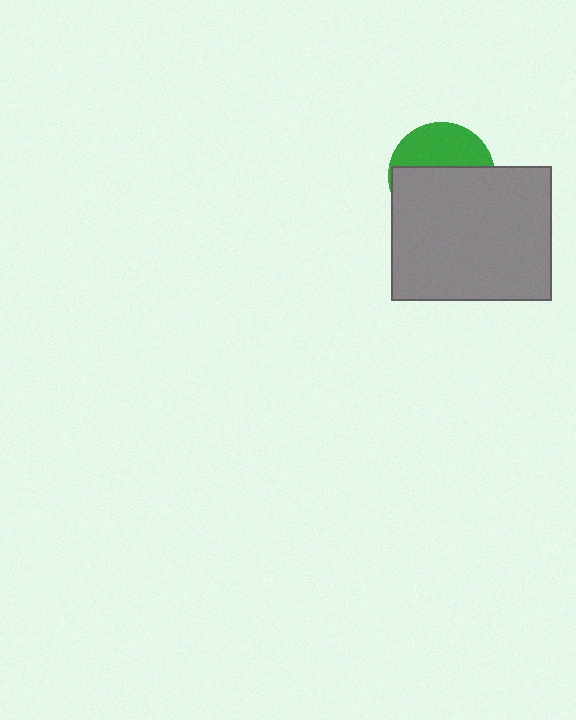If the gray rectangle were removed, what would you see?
You would see the complete green circle.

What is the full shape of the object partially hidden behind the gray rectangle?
The partially hidden object is a green circle.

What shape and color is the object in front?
The object in front is a gray rectangle.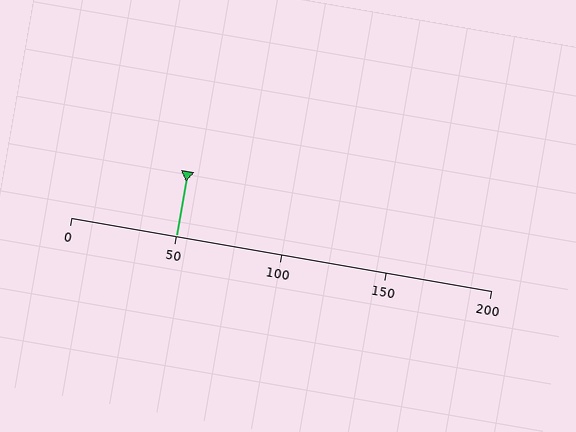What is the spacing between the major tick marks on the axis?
The major ticks are spaced 50 apart.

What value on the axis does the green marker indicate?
The marker indicates approximately 50.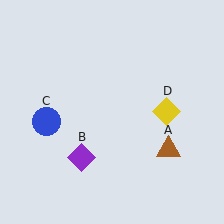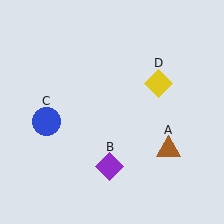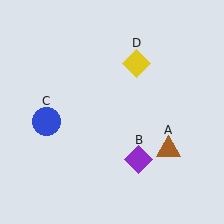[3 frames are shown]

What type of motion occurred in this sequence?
The purple diamond (object B), yellow diamond (object D) rotated counterclockwise around the center of the scene.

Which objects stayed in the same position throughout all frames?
Brown triangle (object A) and blue circle (object C) remained stationary.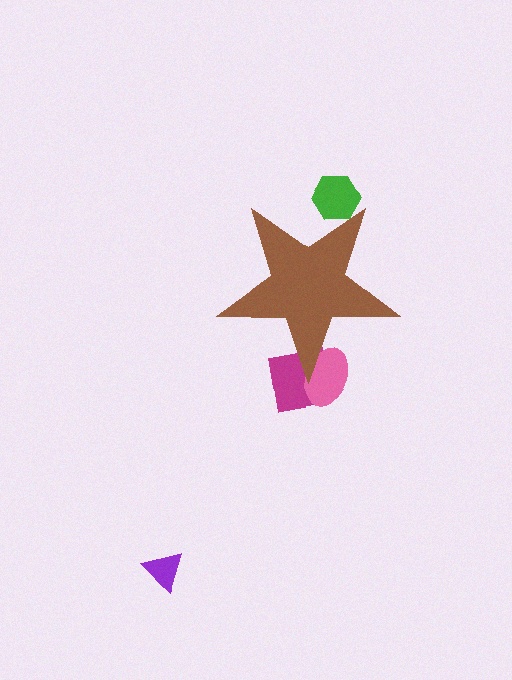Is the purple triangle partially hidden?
No, the purple triangle is fully visible.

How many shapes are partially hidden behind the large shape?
3 shapes are partially hidden.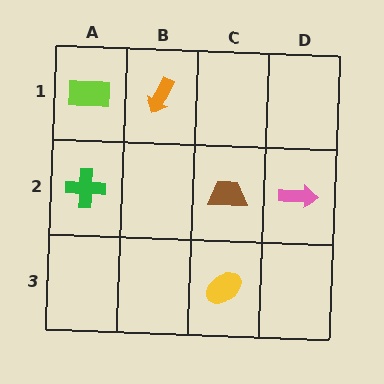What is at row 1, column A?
A lime rectangle.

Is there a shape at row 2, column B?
No, that cell is empty.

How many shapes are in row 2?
3 shapes.